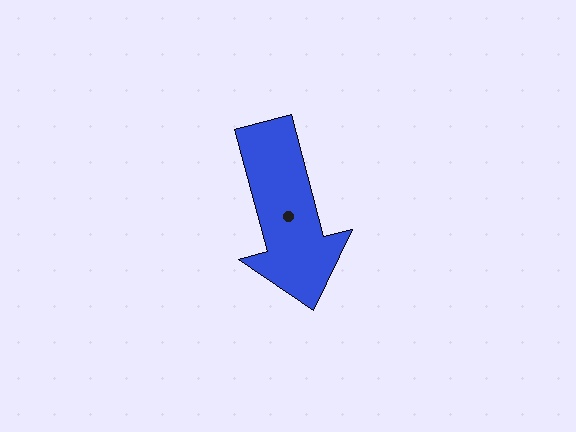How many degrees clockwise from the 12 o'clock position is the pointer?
Approximately 165 degrees.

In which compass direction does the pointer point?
South.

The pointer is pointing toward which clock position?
Roughly 6 o'clock.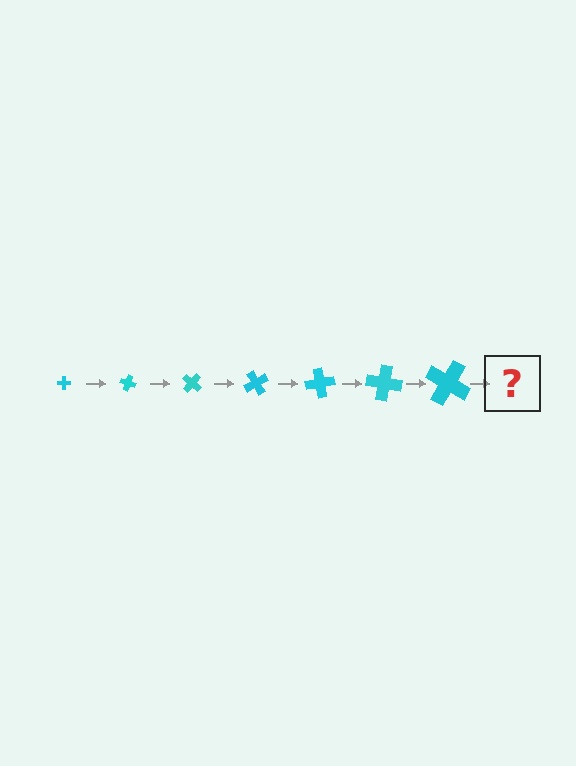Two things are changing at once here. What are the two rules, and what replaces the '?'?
The two rules are that the cross grows larger each step and it rotates 20 degrees each step. The '?' should be a cross, larger than the previous one and rotated 140 degrees from the start.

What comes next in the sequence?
The next element should be a cross, larger than the previous one and rotated 140 degrees from the start.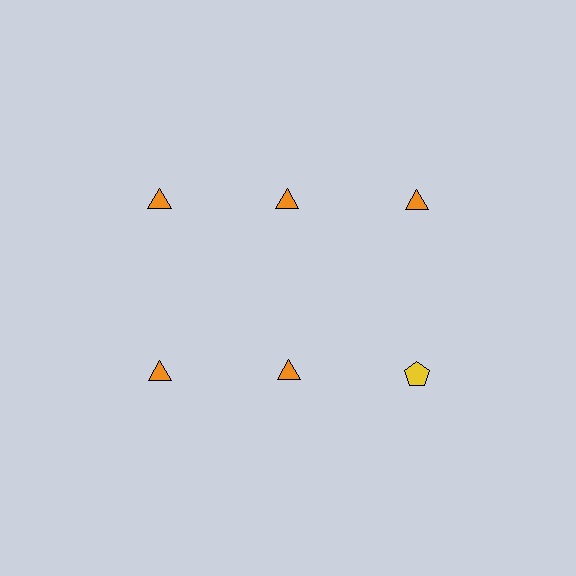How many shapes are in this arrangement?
There are 6 shapes arranged in a grid pattern.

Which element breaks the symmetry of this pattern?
The yellow pentagon in the second row, center column breaks the symmetry. All other shapes are orange triangles.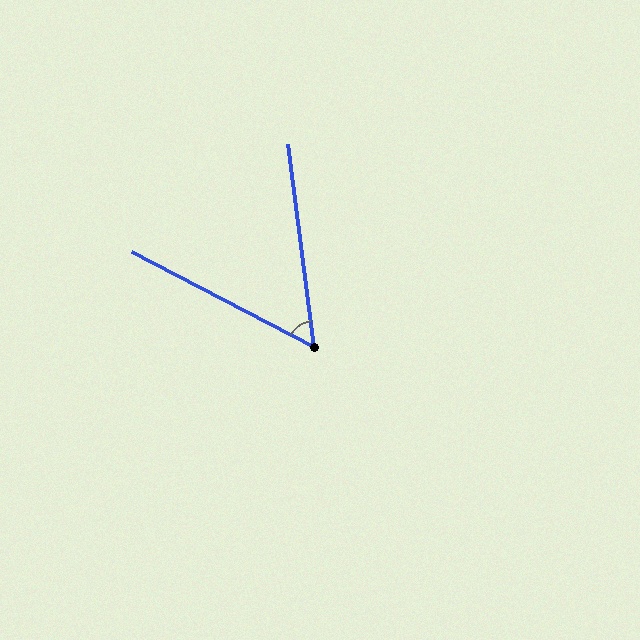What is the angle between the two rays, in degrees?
Approximately 55 degrees.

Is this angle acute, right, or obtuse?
It is acute.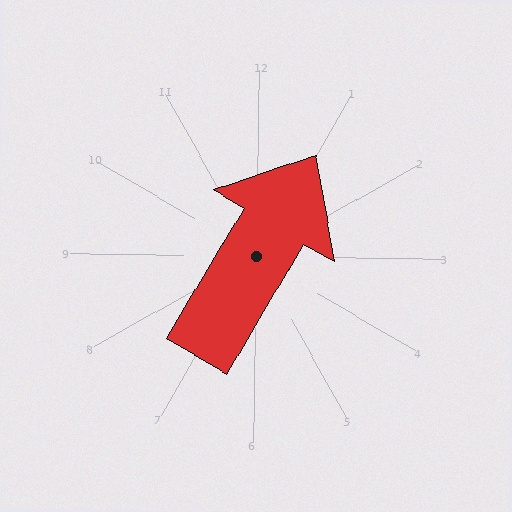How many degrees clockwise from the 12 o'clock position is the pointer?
Approximately 30 degrees.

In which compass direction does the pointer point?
Northeast.